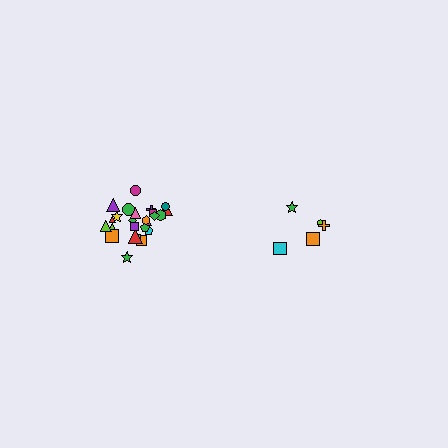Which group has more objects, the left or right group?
The left group.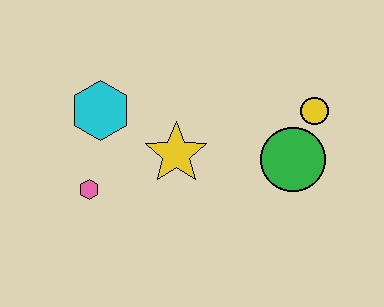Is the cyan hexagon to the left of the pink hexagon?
No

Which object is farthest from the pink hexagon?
The yellow circle is farthest from the pink hexagon.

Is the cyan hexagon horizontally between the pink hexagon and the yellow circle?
Yes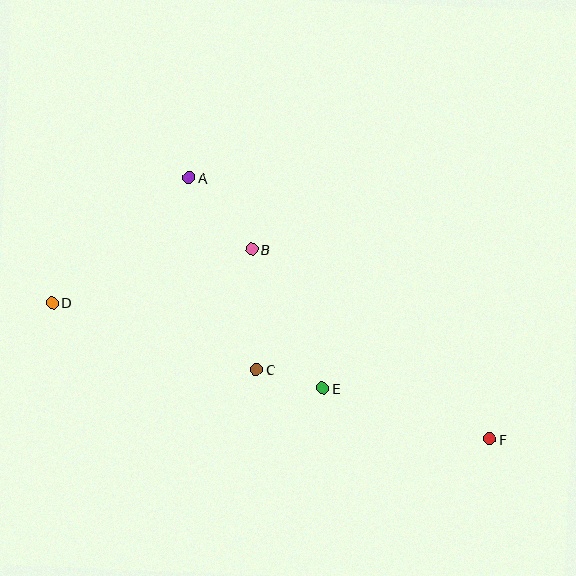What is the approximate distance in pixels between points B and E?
The distance between B and E is approximately 156 pixels.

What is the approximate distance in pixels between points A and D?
The distance between A and D is approximately 185 pixels.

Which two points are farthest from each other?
Points D and F are farthest from each other.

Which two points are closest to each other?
Points C and E are closest to each other.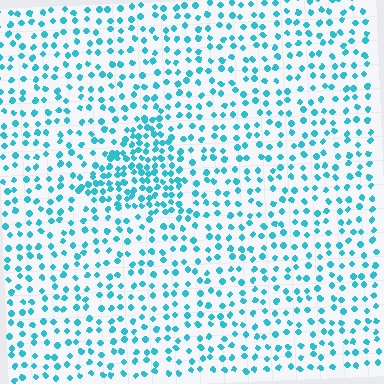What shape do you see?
I see a triangle.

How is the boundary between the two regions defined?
The boundary is defined by a change in element density (approximately 2.1x ratio). All elements are the same color, size, and shape.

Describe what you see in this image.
The image contains small cyan elements arranged at two different densities. A triangle-shaped region is visible where the elements are more densely packed than the surrounding area.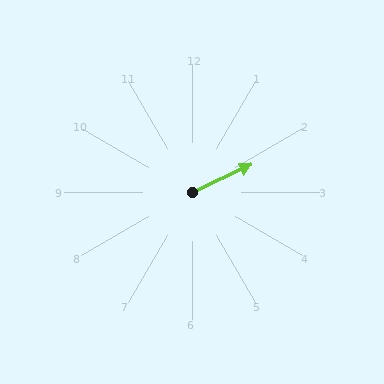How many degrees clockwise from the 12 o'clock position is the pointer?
Approximately 65 degrees.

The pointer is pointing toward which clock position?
Roughly 2 o'clock.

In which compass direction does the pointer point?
Northeast.